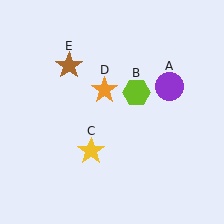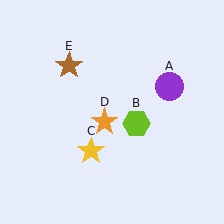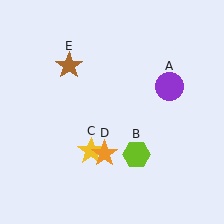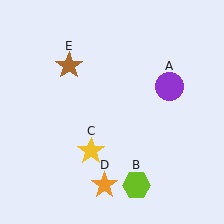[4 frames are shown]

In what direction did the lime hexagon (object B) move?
The lime hexagon (object B) moved down.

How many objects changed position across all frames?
2 objects changed position: lime hexagon (object B), orange star (object D).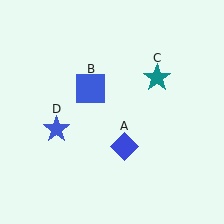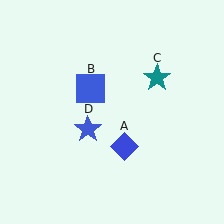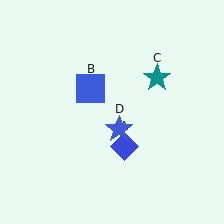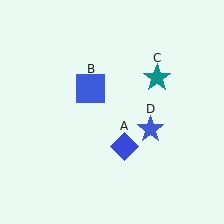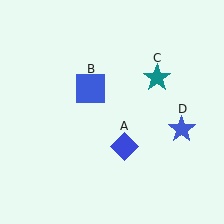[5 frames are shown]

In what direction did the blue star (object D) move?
The blue star (object D) moved right.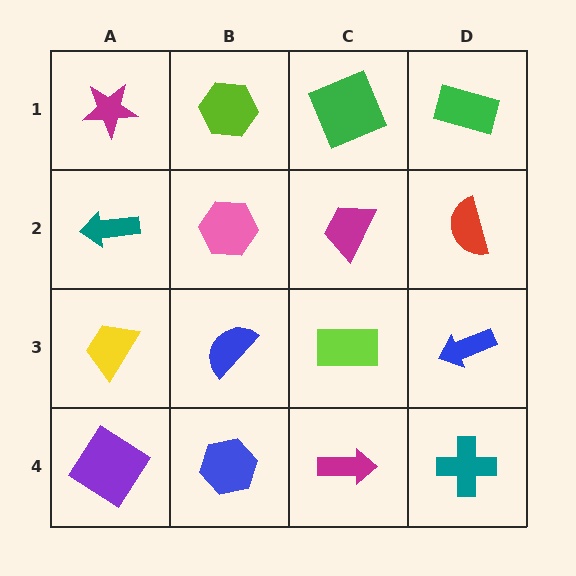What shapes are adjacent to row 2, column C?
A green square (row 1, column C), a lime rectangle (row 3, column C), a pink hexagon (row 2, column B), a red semicircle (row 2, column D).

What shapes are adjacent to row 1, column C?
A magenta trapezoid (row 2, column C), a lime hexagon (row 1, column B), a green rectangle (row 1, column D).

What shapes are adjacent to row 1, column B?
A pink hexagon (row 2, column B), a magenta star (row 1, column A), a green square (row 1, column C).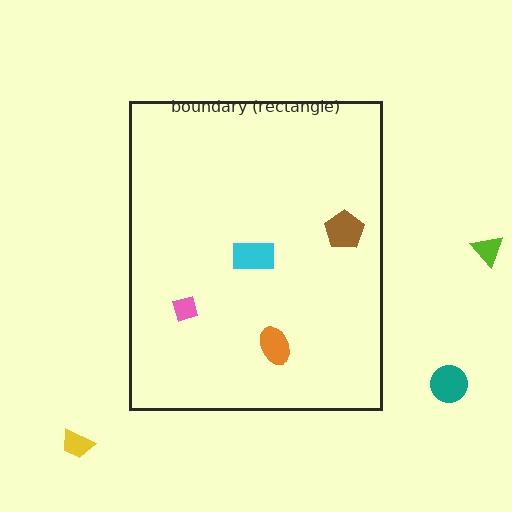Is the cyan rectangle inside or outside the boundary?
Inside.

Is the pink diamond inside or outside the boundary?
Inside.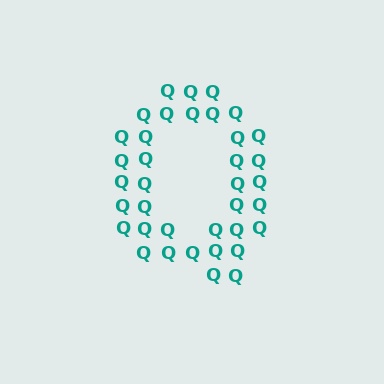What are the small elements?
The small elements are letter Q's.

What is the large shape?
The large shape is the letter Q.